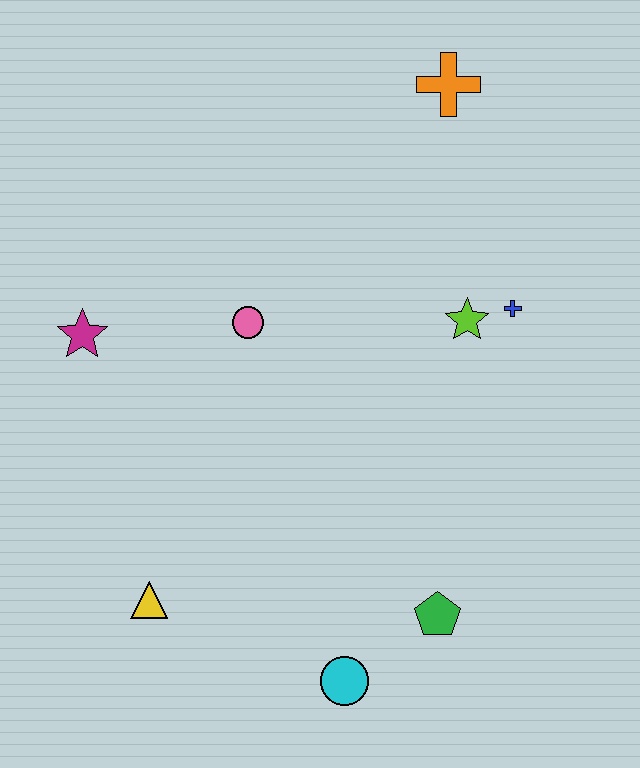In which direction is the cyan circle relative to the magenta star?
The cyan circle is below the magenta star.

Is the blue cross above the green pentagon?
Yes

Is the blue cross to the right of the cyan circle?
Yes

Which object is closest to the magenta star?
The pink circle is closest to the magenta star.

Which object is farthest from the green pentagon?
The orange cross is farthest from the green pentagon.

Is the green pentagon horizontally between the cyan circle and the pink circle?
No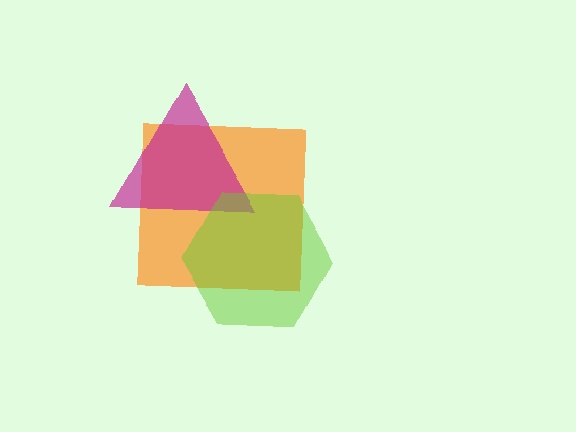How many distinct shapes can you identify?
There are 3 distinct shapes: an orange square, a magenta triangle, a lime hexagon.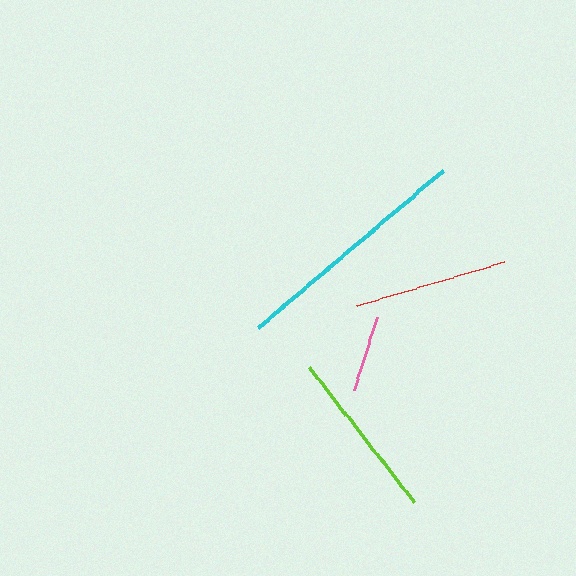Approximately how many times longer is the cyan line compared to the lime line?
The cyan line is approximately 1.4 times the length of the lime line.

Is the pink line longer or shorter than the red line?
The red line is longer than the pink line.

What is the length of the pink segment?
The pink segment is approximately 77 pixels long.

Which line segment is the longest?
The cyan line is the longest at approximately 243 pixels.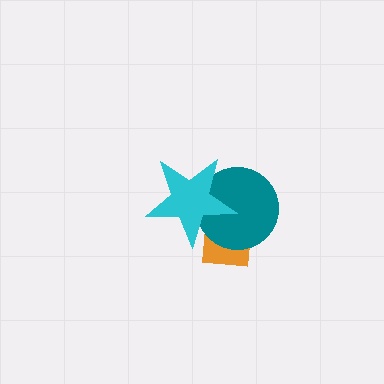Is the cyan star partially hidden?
No, no other shape covers it.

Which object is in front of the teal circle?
The cyan star is in front of the teal circle.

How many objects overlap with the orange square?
2 objects overlap with the orange square.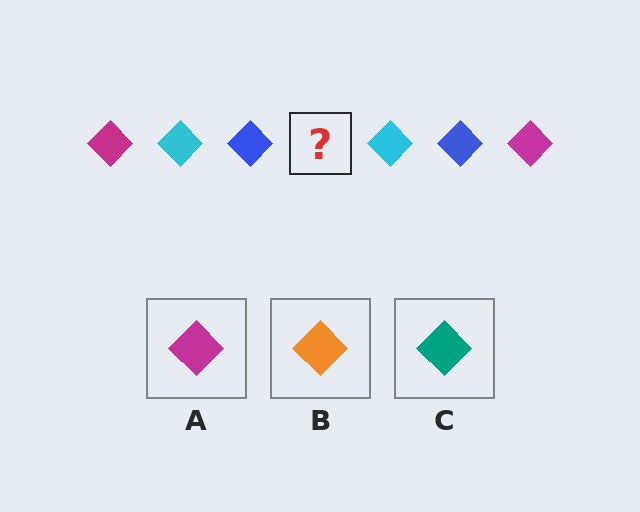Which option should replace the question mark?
Option A.